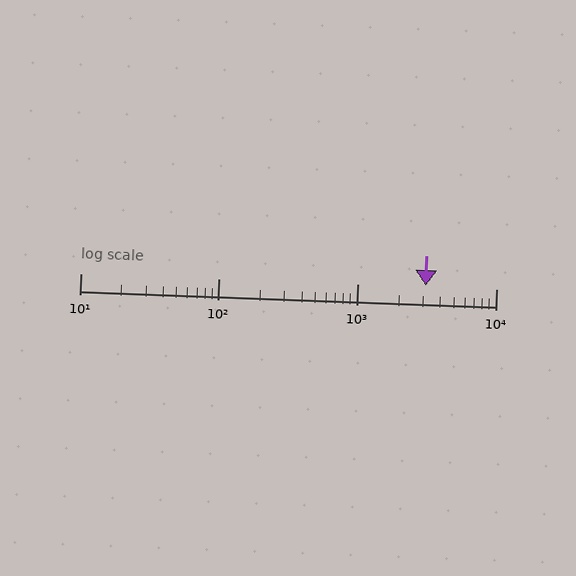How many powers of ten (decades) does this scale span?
The scale spans 3 decades, from 10 to 10000.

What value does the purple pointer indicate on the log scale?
The pointer indicates approximately 3100.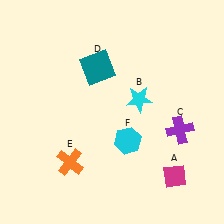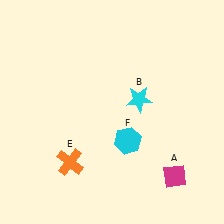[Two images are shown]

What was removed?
The teal square (D), the purple cross (C) were removed in Image 2.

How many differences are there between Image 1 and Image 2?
There are 2 differences between the two images.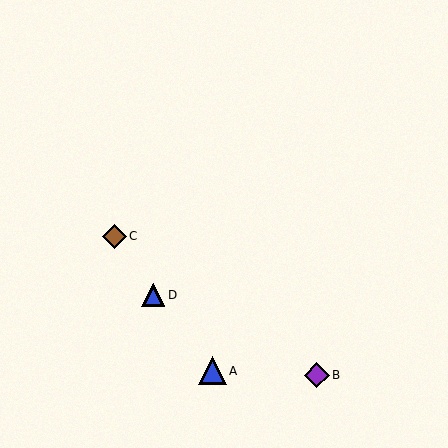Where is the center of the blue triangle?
The center of the blue triangle is at (212, 371).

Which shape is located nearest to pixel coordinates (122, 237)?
The brown diamond (labeled C) at (114, 236) is nearest to that location.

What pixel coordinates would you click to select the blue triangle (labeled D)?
Click at (153, 295) to select the blue triangle D.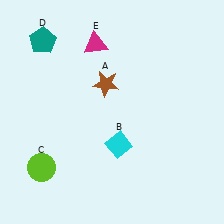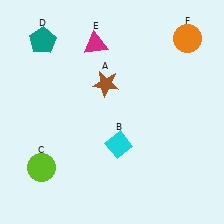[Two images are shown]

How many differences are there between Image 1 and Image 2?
There is 1 difference between the two images.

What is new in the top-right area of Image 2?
An orange circle (F) was added in the top-right area of Image 2.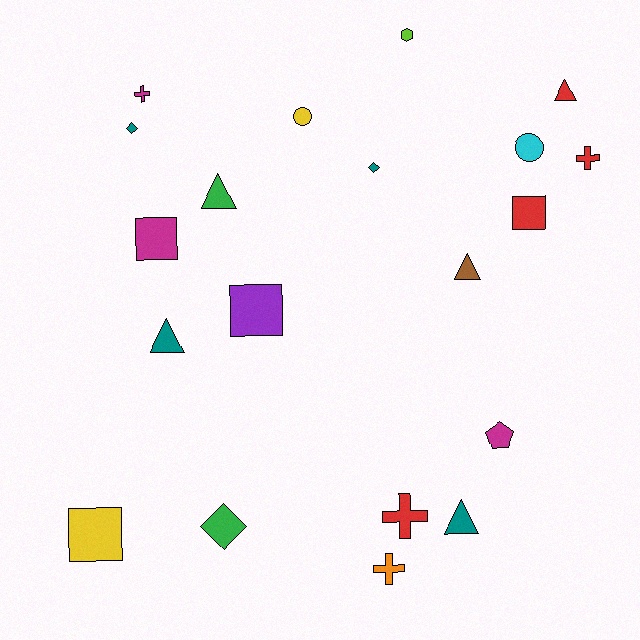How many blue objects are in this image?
There are no blue objects.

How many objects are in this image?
There are 20 objects.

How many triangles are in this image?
There are 5 triangles.